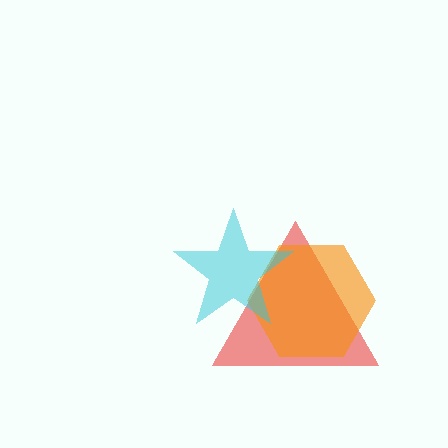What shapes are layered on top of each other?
The layered shapes are: a red triangle, an orange hexagon, a cyan star.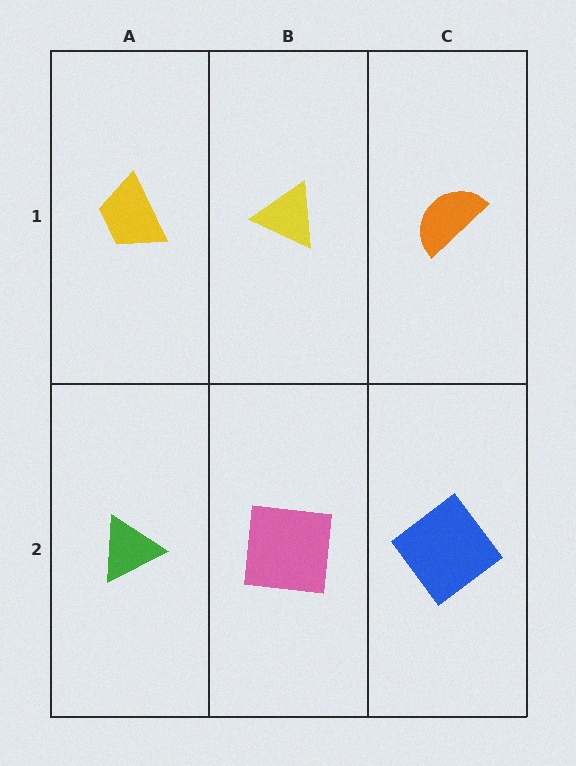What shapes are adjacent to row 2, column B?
A yellow triangle (row 1, column B), a green triangle (row 2, column A), a blue diamond (row 2, column C).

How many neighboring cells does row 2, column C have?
2.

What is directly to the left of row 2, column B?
A green triangle.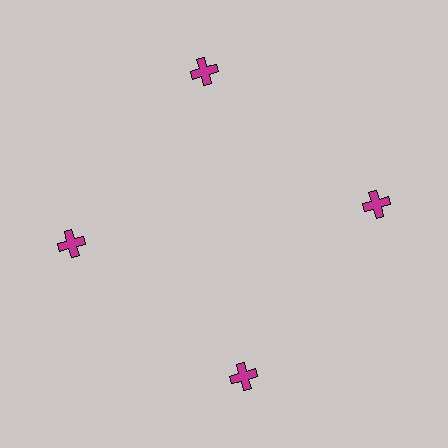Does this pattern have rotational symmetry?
Yes, this pattern has 4-fold rotational symmetry. It looks the same after rotating 90 degrees around the center.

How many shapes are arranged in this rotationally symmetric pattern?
There are 4 shapes, arranged in 4 groups of 1.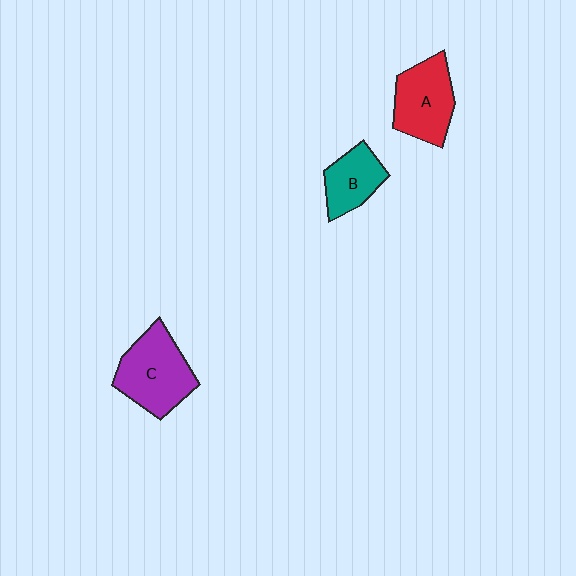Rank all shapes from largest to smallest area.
From largest to smallest: C (purple), A (red), B (teal).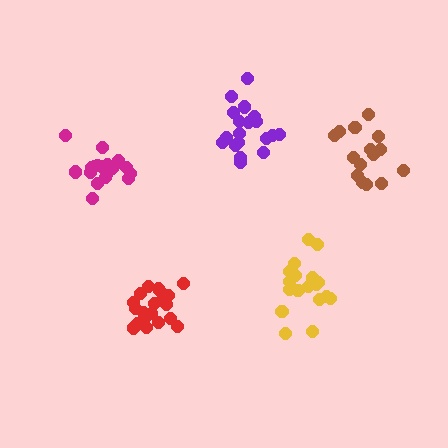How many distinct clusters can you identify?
There are 5 distinct clusters.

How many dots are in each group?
Group 1: 21 dots, Group 2: 19 dots, Group 3: 20 dots, Group 4: 15 dots, Group 5: 19 dots (94 total).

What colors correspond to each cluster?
The clusters are colored: red, yellow, purple, brown, magenta.